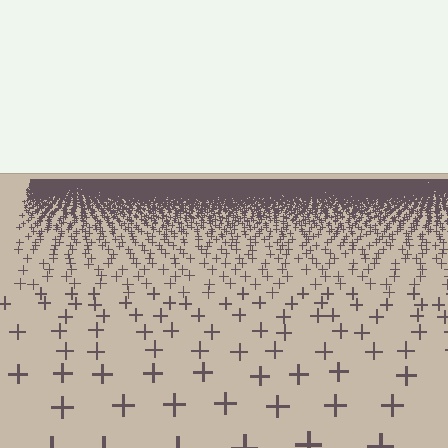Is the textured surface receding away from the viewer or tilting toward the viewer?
The surface is receding away from the viewer. Texture elements get smaller and denser toward the top.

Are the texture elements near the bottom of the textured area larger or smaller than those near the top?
Larger. Near the bottom, elements are closer to the viewer and appear at a bigger on-screen size.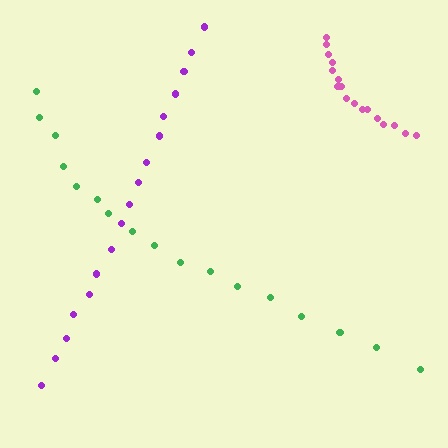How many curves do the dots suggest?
There are 3 distinct paths.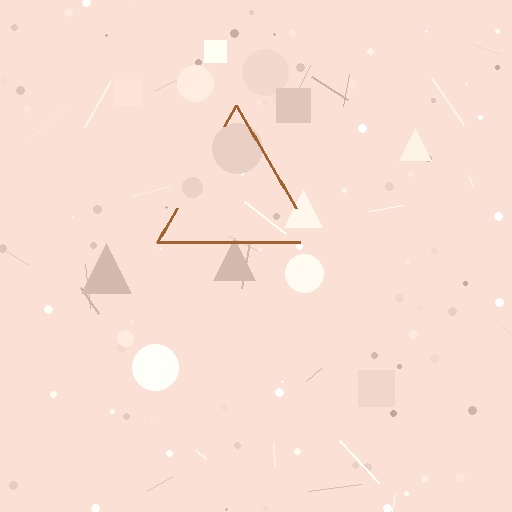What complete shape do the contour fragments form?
The contour fragments form a triangle.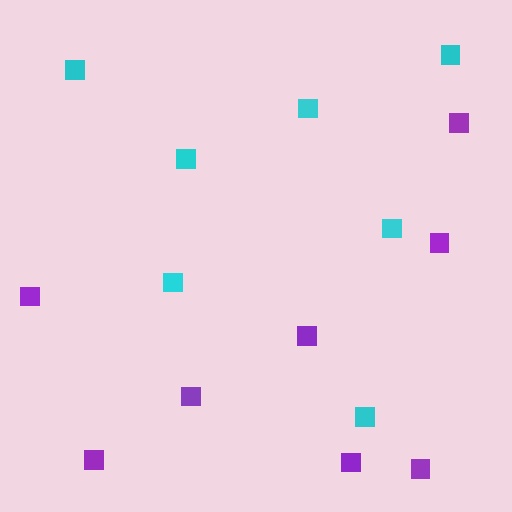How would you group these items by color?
There are 2 groups: one group of cyan squares (7) and one group of purple squares (8).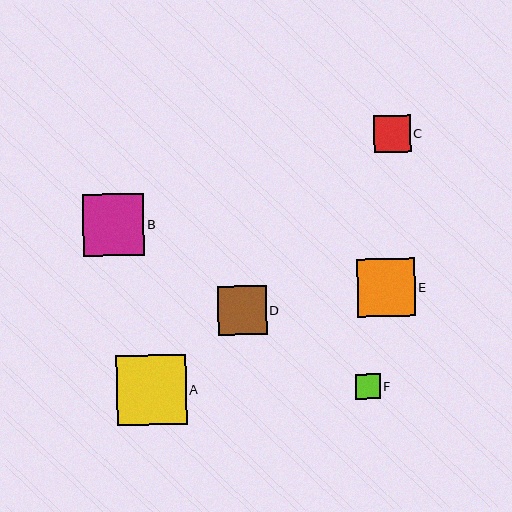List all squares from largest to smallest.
From largest to smallest: A, B, E, D, C, F.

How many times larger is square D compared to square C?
Square D is approximately 1.3 times the size of square C.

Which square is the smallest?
Square F is the smallest with a size of approximately 25 pixels.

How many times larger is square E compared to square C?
Square E is approximately 1.6 times the size of square C.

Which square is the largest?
Square A is the largest with a size of approximately 70 pixels.